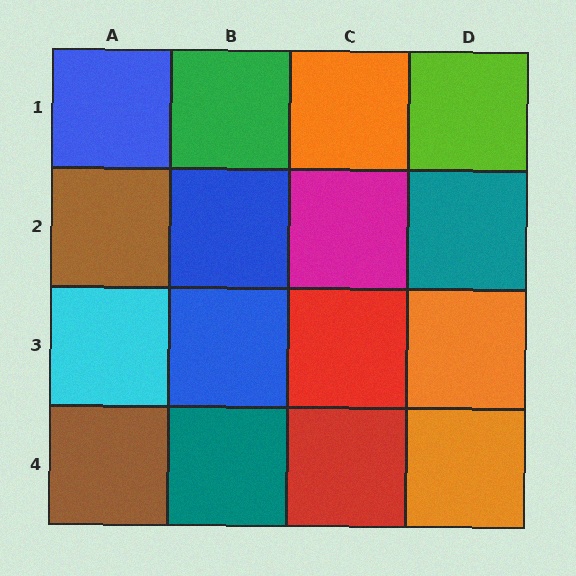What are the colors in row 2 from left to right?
Brown, blue, magenta, teal.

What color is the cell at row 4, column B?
Teal.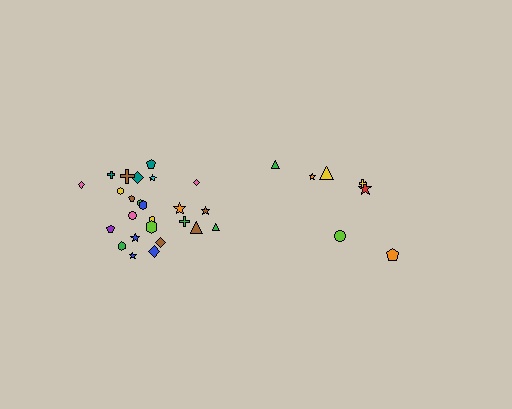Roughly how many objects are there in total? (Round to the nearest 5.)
Roughly 30 objects in total.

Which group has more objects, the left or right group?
The left group.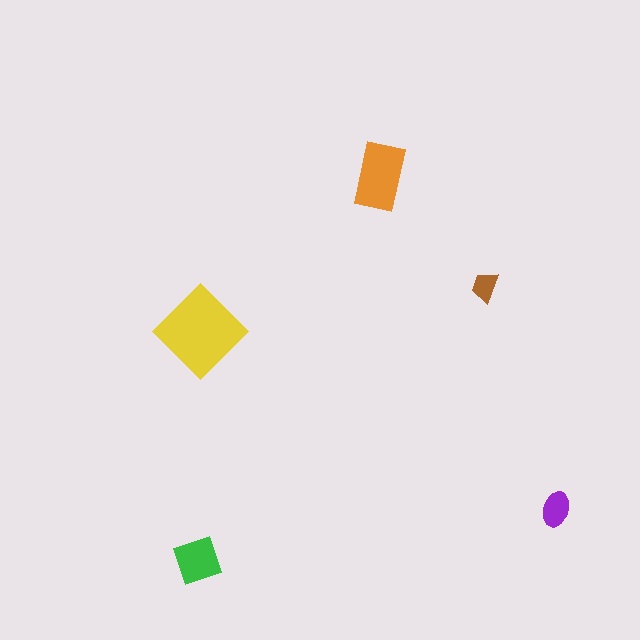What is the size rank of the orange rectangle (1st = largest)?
2nd.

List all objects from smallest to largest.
The brown trapezoid, the purple ellipse, the green square, the orange rectangle, the yellow diamond.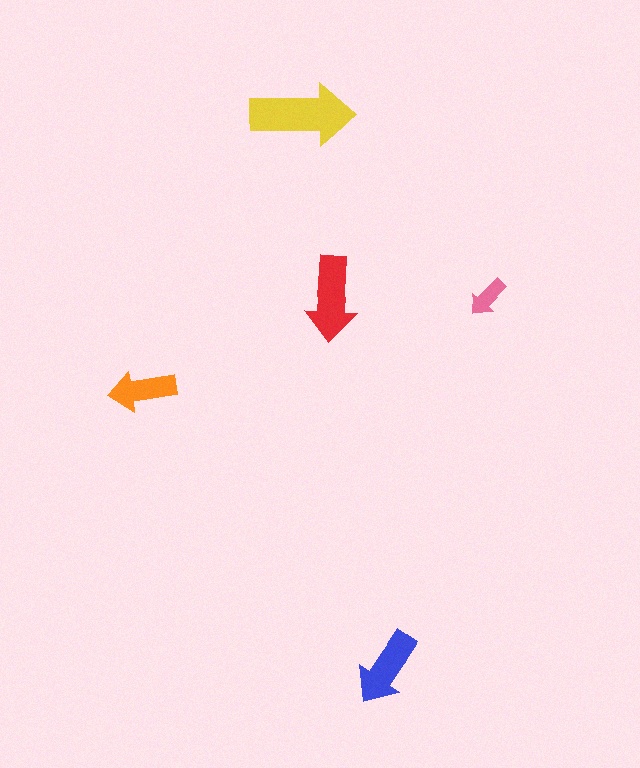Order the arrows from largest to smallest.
the yellow one, the red one, the blue one, the orange one, the pink one.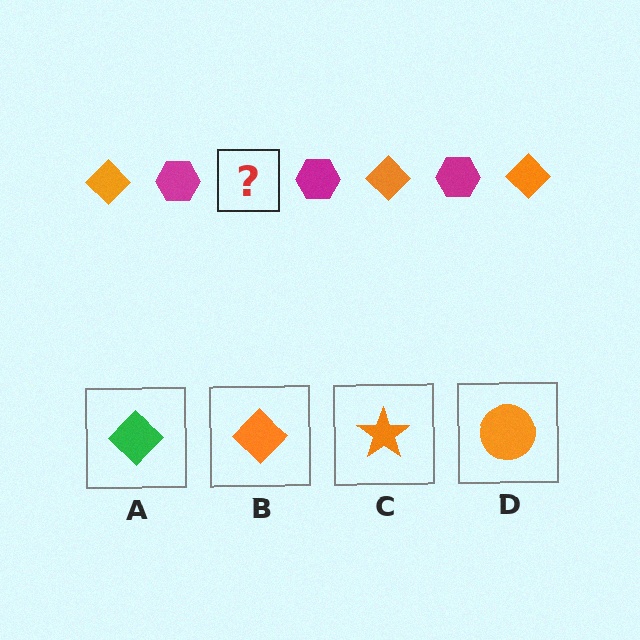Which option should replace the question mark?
Option B.